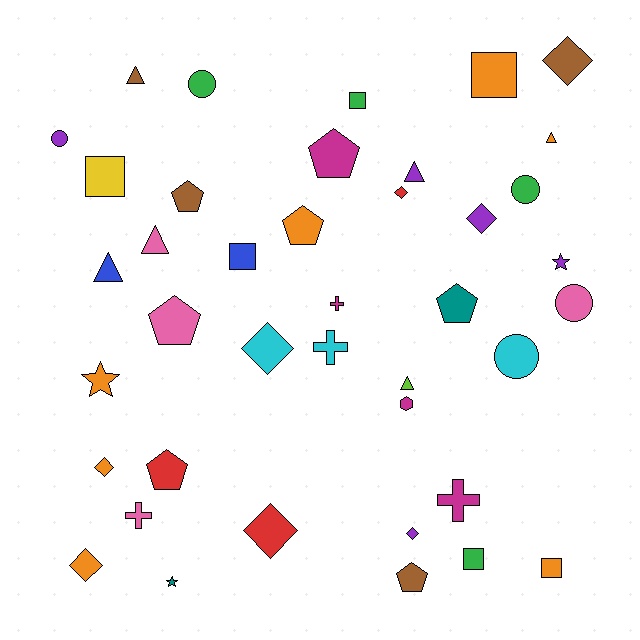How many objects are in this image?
There are 40 objects.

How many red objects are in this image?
There are 3 red objects.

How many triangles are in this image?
There are 6 triangles.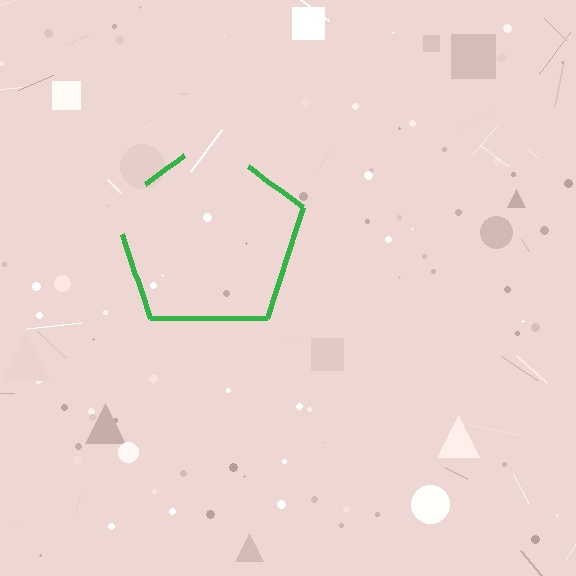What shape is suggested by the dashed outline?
The dashed outline suggests a pentagon.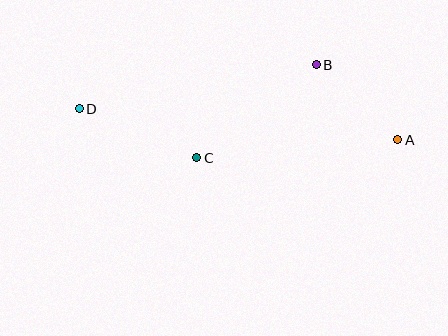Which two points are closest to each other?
Points A and B are closest to each other.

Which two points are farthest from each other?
Points A and D are farthest from each other.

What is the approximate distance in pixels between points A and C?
The distance between A and C is approximately 202 pixels.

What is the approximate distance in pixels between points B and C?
The distance between B and C is approximately 152 pixels.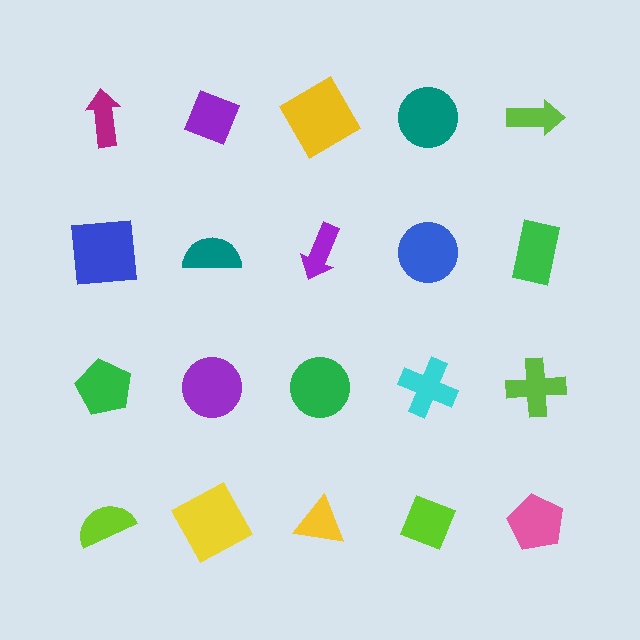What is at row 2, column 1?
A blue square.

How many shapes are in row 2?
5 shapes.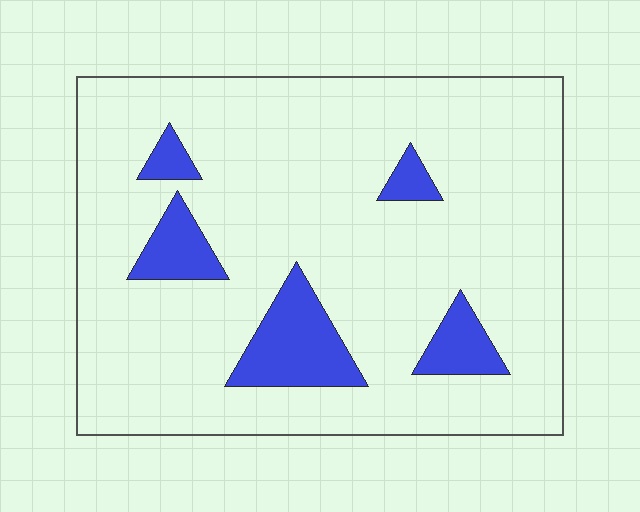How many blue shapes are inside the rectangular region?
5.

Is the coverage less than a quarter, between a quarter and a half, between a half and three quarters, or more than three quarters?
Less than a quarter.